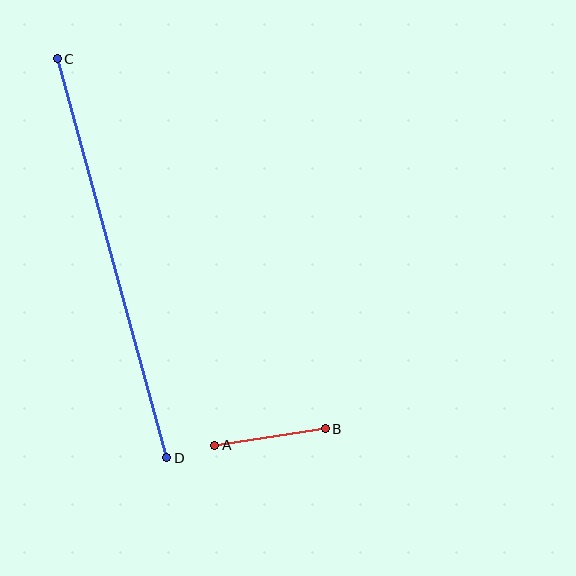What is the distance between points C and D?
The distance is approximately 414 pixels.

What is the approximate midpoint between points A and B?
The midpoint is at approximately (270, 437) pixels.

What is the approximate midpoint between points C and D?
The midpoint is at approximately (112, 258) pixels.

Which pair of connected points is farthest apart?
Points C and D are farthest apart.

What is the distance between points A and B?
The distance is approximately 111 pixels.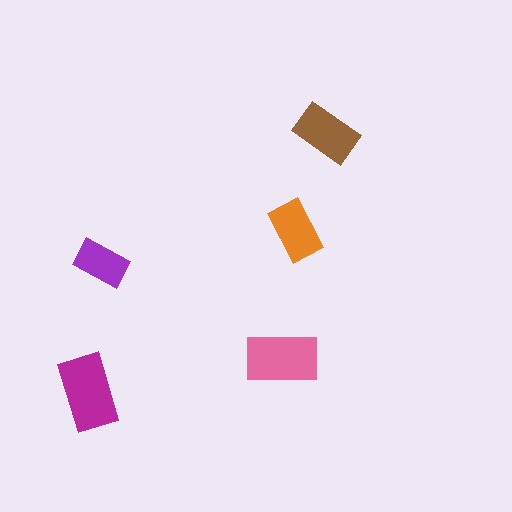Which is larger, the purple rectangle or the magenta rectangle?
The magenta one.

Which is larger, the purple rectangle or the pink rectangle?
The pink one.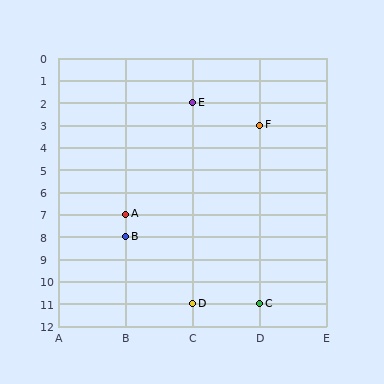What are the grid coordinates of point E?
Point E is at grid coordinates (C, 2).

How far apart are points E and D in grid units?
Points E and D are 9 rows apart.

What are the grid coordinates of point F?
Point F is at grid coordinates (D, 3).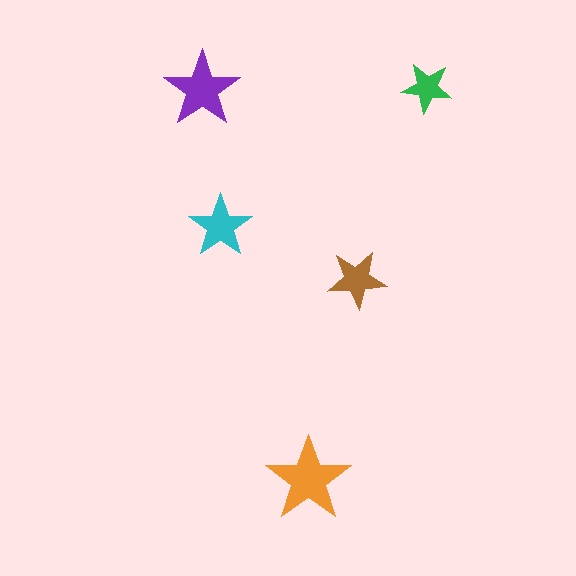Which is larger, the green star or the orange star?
The orange one.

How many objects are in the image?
There are 5 objects in the image.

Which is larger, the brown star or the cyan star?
The cyan one.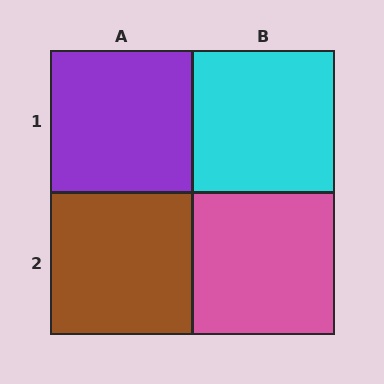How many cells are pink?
1 cell is pink.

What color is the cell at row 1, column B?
Cyan.